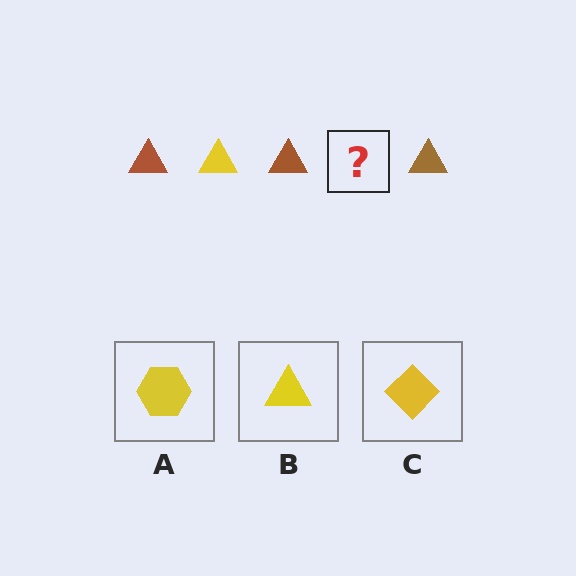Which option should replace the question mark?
Option B.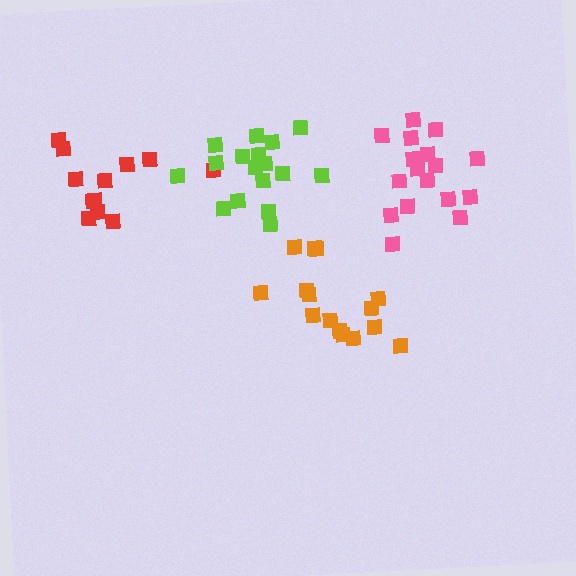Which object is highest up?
The lime cluster is topmost.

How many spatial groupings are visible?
There are 4 spatial groupings.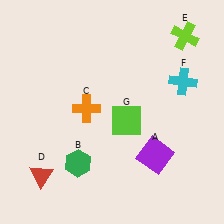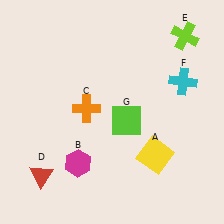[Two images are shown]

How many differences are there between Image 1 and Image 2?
There are 2 differences between the two images.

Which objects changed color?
A changed from purple to yellow. B changed from green to magenta.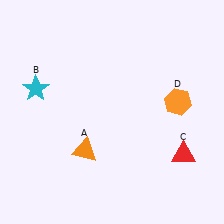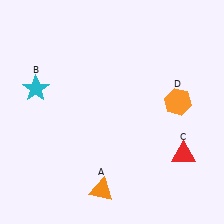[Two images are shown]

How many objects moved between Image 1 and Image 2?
1 object moved between the two images.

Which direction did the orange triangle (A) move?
The orange triangle (A) moved down.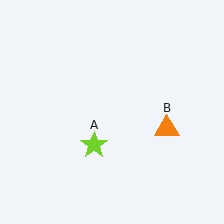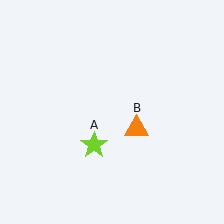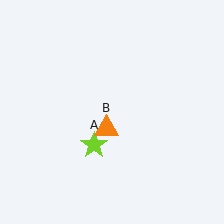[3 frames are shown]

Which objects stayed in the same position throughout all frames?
Lime star (object A) remained stationary.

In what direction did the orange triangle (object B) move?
The orange triangle (object B) moved left.